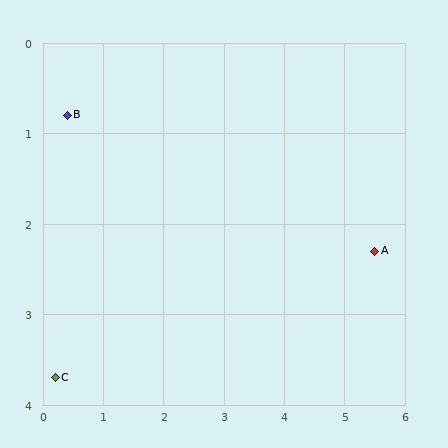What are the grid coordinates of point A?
Point A is at approximately (5.5, 2.3).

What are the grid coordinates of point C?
Point C is at approximately (0.2, 3.7).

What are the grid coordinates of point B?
Point B is at approximately (0.4, 0.8).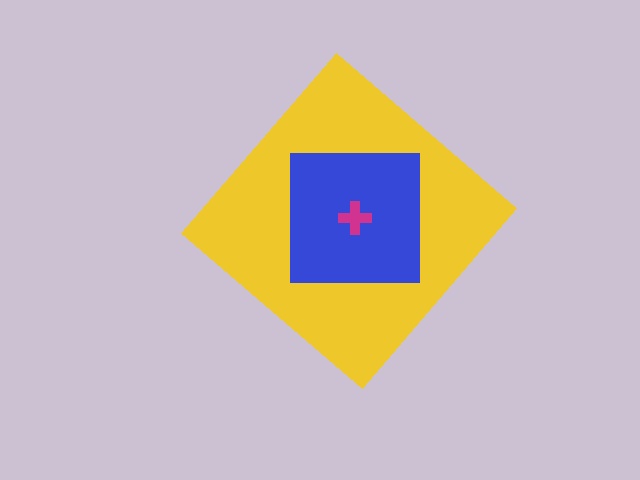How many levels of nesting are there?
3.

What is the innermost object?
The magenta cross.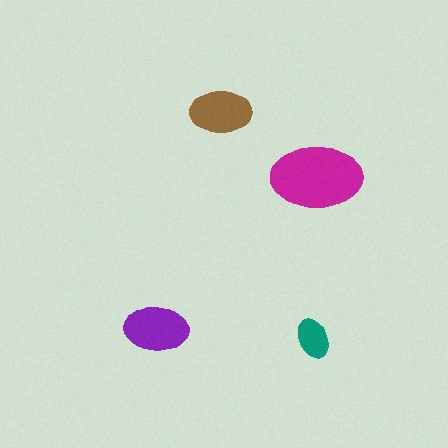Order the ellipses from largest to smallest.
the magenta one, the purple one, the brown one, the teal one.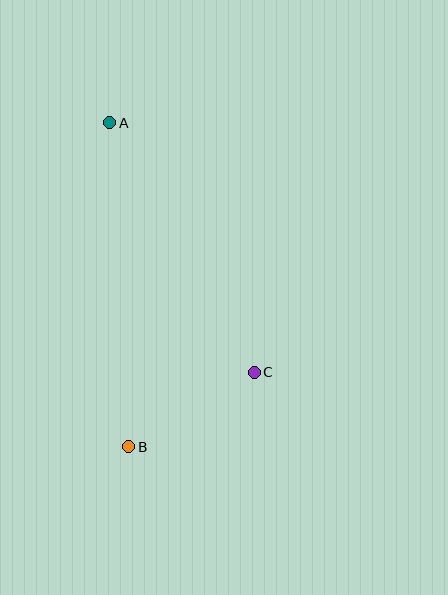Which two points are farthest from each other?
Points A and B are farthest from each other.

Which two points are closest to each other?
Points B and C are closest to each other.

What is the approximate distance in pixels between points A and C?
The distance between A and C is approximately 288 pixels.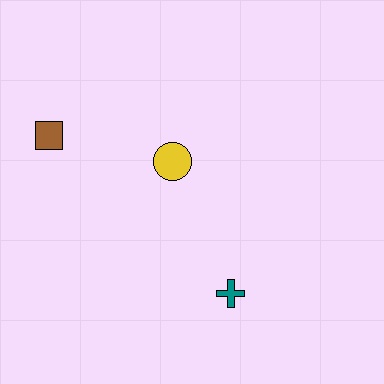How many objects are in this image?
There are 3 objects.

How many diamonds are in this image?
There are no diamonds.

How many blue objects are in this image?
There are no blue objects.